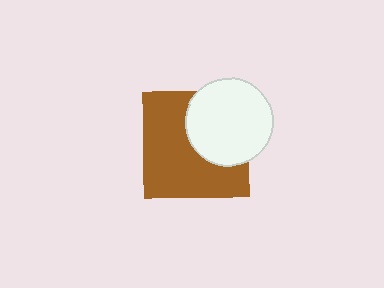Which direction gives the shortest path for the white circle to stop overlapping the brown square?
Moving toward the upper-right gives the shortest separation.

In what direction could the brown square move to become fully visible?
The brown square could move toward the lower-left. That would shift it out from behind the white circle entirely.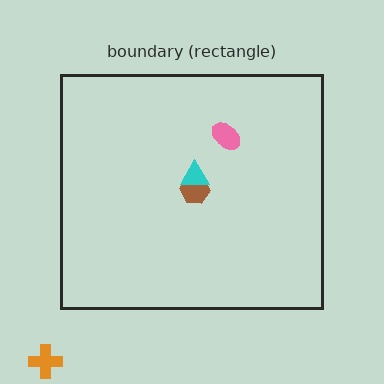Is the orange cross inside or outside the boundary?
Outside.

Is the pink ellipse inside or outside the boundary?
Inside.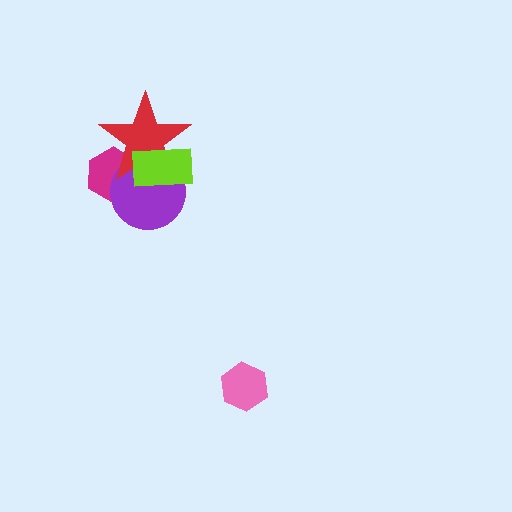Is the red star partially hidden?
Yes, it is partially covered by another shape.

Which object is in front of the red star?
The lime rectangle is in front of the red star.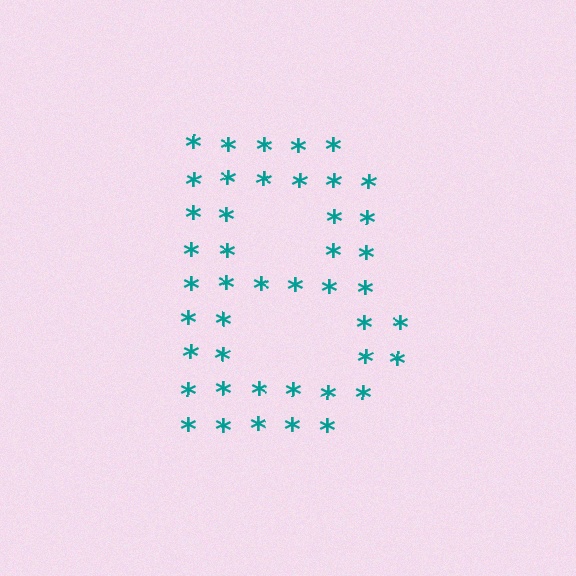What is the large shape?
The large shape is the letter B.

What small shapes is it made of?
It is made of small asterisks.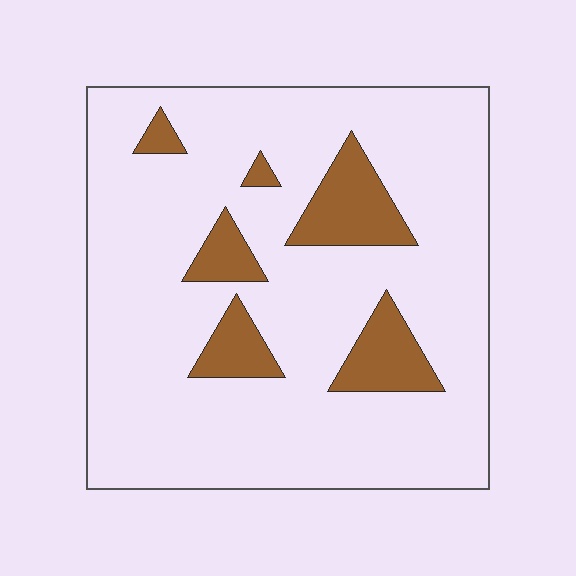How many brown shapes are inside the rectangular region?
6.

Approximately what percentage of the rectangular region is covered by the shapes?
Approximately 15%.